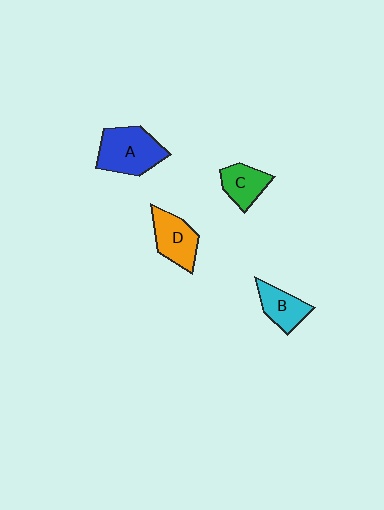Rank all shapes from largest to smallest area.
From largest to smallest: A (blue), D (orange), B (cyan), C (green).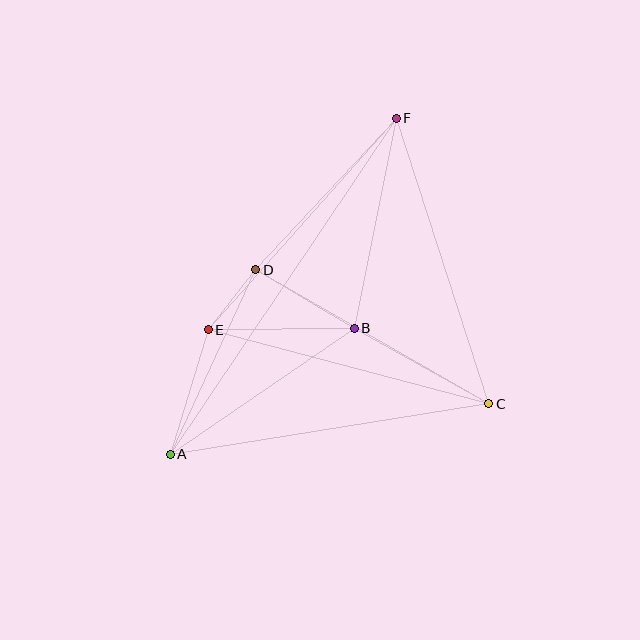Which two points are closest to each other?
Points D and E are closest to each other.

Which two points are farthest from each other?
Points A and F are farthest from each other.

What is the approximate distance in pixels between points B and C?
The distance between B and C is approximately 154 pixels.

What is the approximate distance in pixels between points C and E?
The distance between C and E is approximately 290 pixels.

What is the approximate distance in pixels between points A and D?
The distance between A and D is approximately 203 pixels.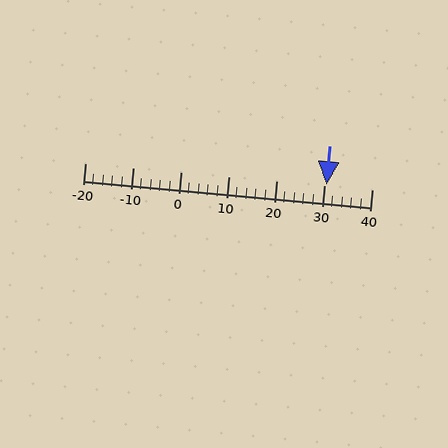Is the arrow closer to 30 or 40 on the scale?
The arrow is closer to 30.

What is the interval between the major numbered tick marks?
The major tick marks are spaced 10 units apart.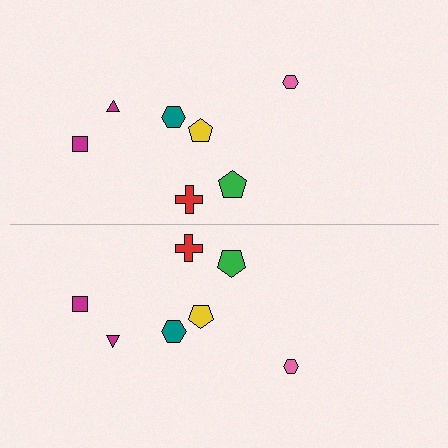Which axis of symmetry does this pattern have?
The pattern has a horizontal axis of symmetry running through the center of the image.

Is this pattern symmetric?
Yes, this pattern has bilateral (reflection) symmetry.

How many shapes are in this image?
There are 14 shapes in this image.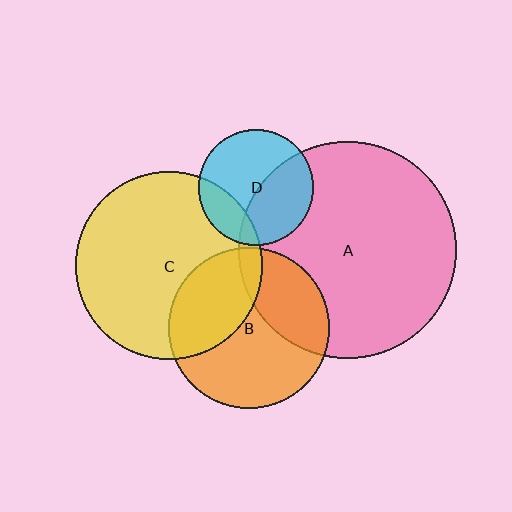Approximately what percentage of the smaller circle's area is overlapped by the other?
Approximately 30%.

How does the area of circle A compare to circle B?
Approximately 1.8 times.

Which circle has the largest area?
Circle A (pink).